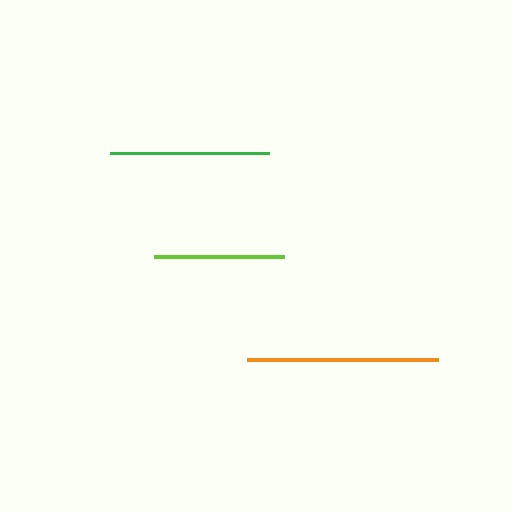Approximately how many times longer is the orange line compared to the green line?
The orange line is approximately 1.2 times the length of the green line.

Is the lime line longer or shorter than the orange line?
The orange line is longer than the lime line.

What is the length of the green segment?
The green segment is approximately 160 pixels long.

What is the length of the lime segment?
The lime segment is approximately 130 pixels long.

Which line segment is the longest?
The orange line is the longest at approximately 191 pixels.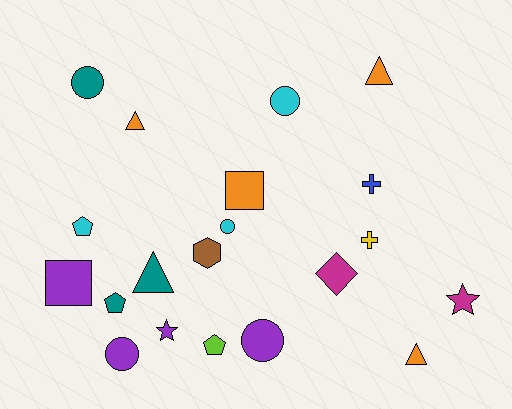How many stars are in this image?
There are 2 stars.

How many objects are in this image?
There are 20 objects.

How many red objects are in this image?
There are no red objects.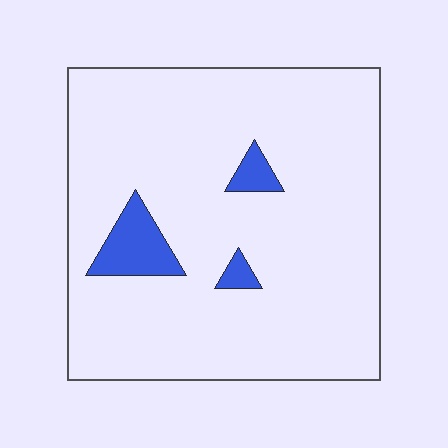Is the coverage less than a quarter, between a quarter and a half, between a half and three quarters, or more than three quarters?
Less than a quarter.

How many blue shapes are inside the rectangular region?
3.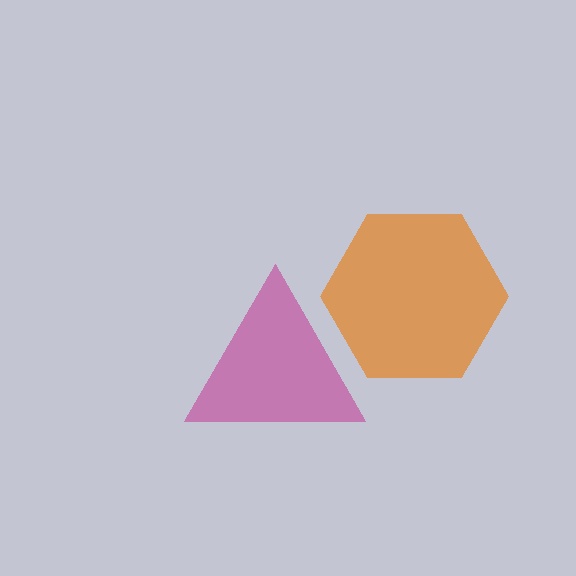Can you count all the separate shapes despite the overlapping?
Yes, there are 2 separate shapes.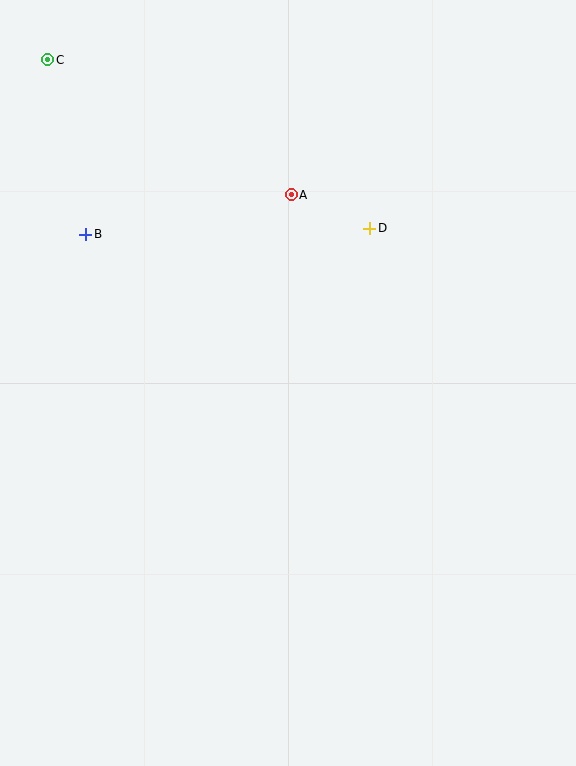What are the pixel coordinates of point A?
Point A is at (291, 195).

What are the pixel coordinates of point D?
Point D is at (370, 228).